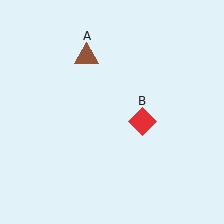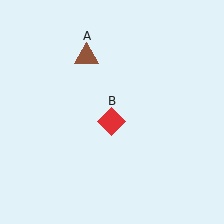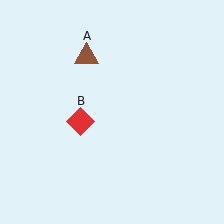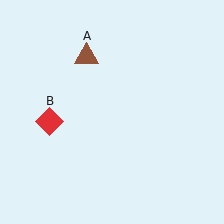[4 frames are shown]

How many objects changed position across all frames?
1 object changed position: red diamond (object B).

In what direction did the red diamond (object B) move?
The red diamond (object B) moved left.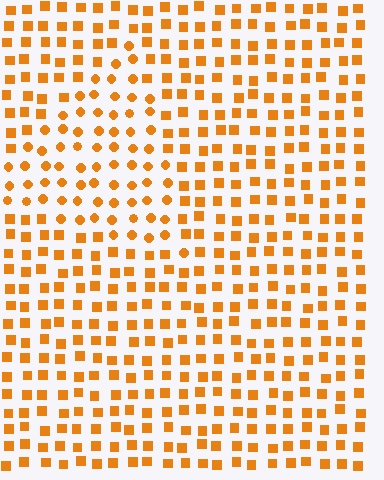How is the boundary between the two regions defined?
The boundary is defined by a change in element shape: circles inside vs. squares outside. All elements share the same color and spacing.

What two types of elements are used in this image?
The image uses circles inside the triangle region and squares outside it.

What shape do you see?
I see a triangle.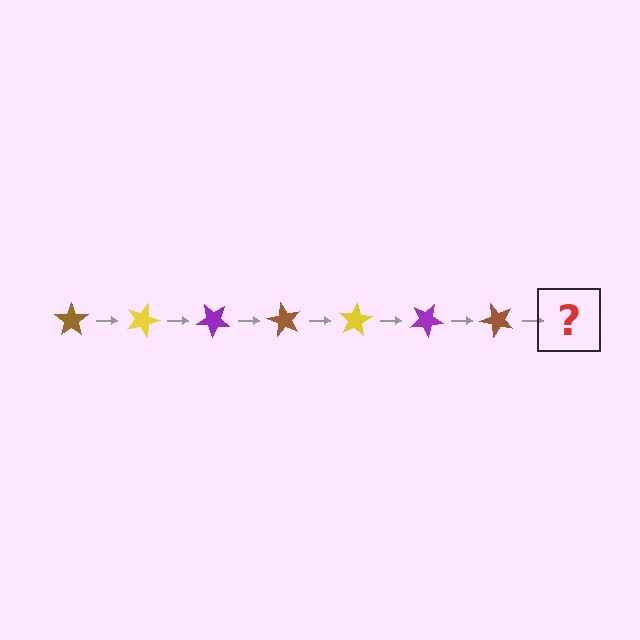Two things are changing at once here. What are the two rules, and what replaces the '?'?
The two rules are that it rotates 20 degrees each step and the color cycles through brown, yellow, and purple. The '?' should be a yellow star, rotated 140 degrees from the start.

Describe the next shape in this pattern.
It should be a yellow star, rotated 140 degrees from the start.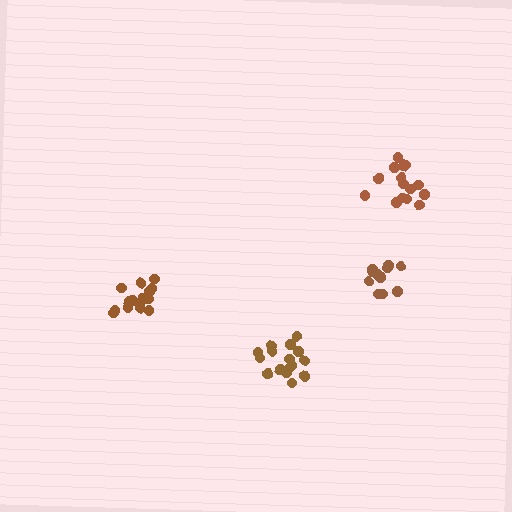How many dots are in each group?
Group 1: 16 dots, Group 2: 15 dots, Group 3: 12 dots, Group 4: 16 dots (59 total).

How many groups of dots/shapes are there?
There are 4 groups.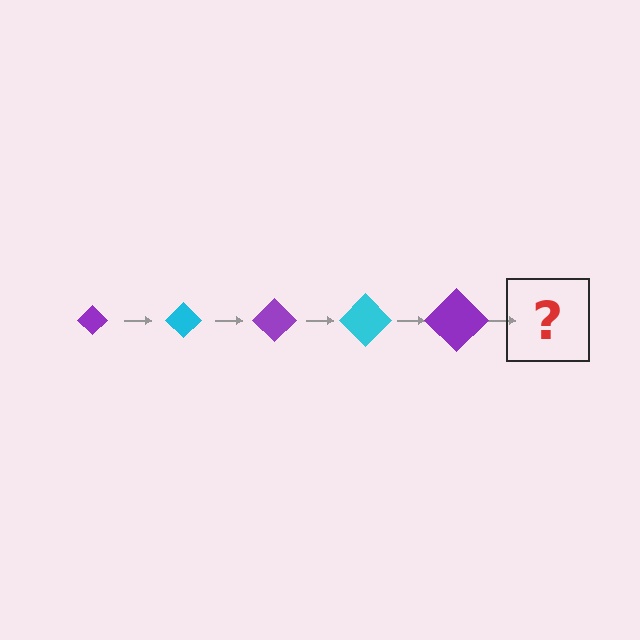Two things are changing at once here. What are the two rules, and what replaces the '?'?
The two rules are that the diamond grows larger each step and the color cycles through purple and cyan. The '?' should be a cyan diamond, larger than the previous one.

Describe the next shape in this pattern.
It should be a cyan diamond, larger than the previous one.